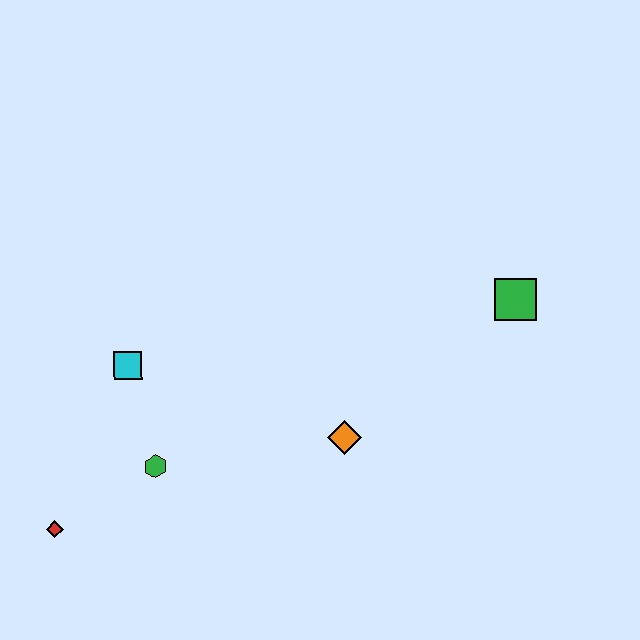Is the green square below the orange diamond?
No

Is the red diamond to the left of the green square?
Yes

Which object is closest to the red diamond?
The green hexagon is closest to the red diamond.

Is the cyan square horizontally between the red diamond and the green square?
Yes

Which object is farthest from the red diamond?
The green square is farthest from the red diamond.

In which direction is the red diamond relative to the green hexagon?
The red diamond is to the left of the green hexagon.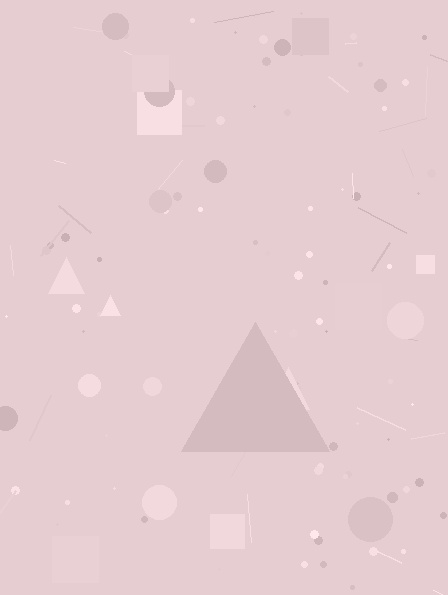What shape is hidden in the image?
A triangle is hidden in the image.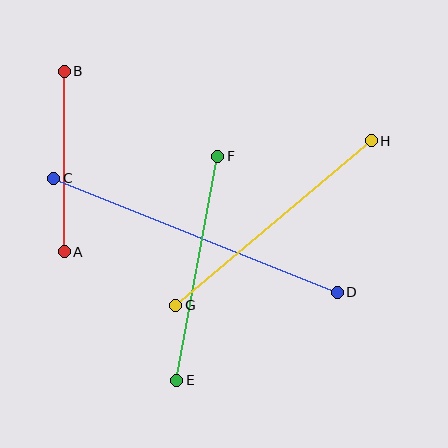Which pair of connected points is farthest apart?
Points C and D are farthest apart.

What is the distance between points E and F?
The distance is approximately 228 pixels.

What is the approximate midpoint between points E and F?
The midpoint is at approximately (197, 268) pixels.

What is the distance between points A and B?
The distance is approximately 181 pixels.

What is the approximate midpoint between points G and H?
The midpoint is at approximately (273, 223) pixels.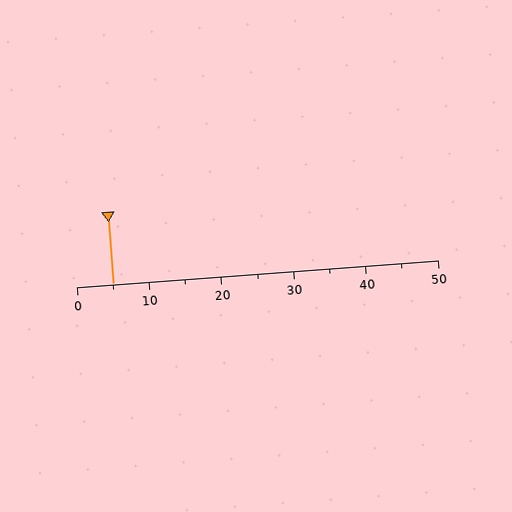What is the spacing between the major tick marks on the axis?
The major ticks are spaced 10 apart.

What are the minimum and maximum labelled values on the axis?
The axis runs from 0 to 50.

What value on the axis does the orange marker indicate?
The marker indicates approximately 5.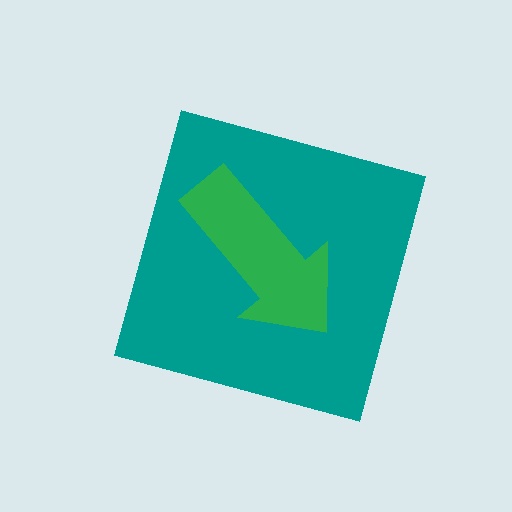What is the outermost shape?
The teal diamond.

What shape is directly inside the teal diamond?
The green arrow.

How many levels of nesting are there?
2.